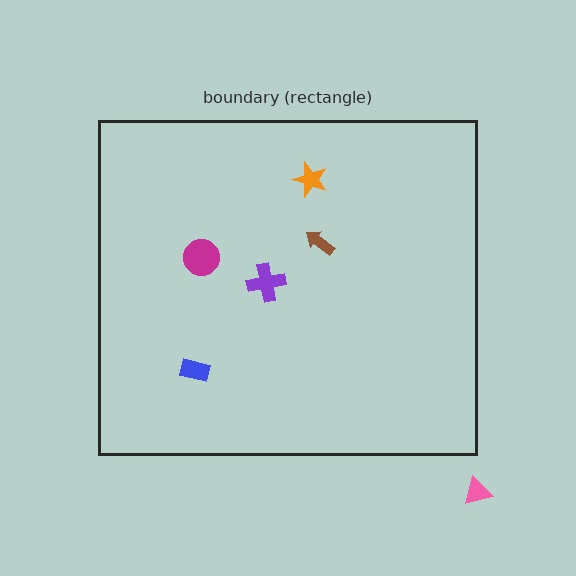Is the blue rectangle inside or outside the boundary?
Inside.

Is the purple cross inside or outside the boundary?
Inside.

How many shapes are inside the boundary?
5 inside, 1 outside.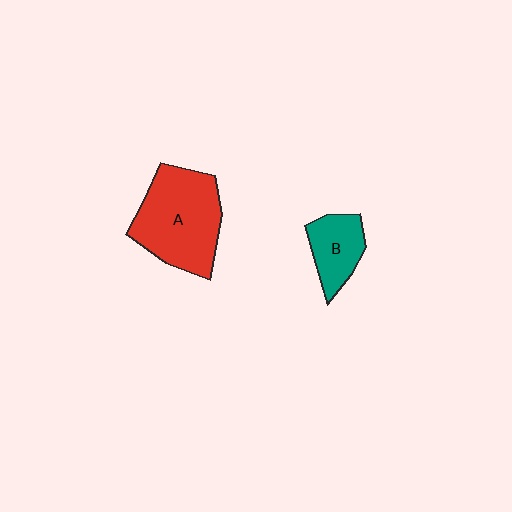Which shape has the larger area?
Shape A (red).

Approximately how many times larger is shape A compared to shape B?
Approximately 2.2 times.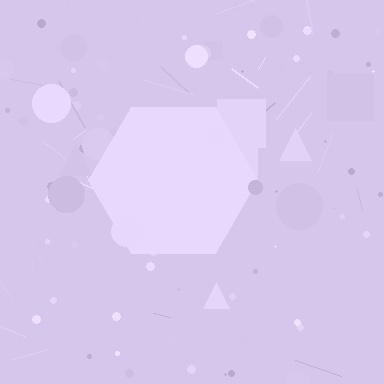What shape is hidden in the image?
A hexagon is hidden in the image.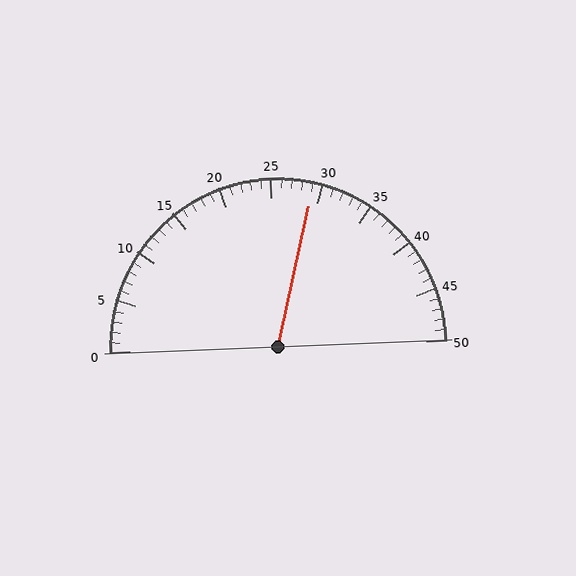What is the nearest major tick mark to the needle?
The nearest major tick mark is 30.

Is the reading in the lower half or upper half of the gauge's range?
The reading is in the upper half of the range (0 to 50).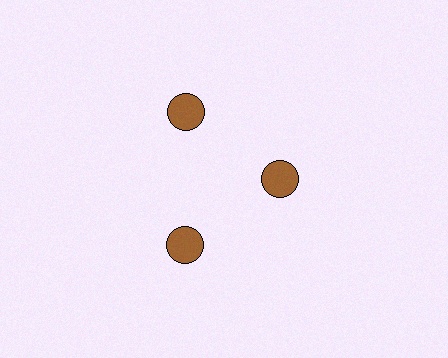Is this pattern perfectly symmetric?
No. The 3 brown circles are arranged in a ring, but one element near the 3 o'clock position is pulled inward toward the center, breaking the 3-fold rotational symmetry.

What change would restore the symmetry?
The symmetry would be restored by moving it outward, back onto the ring so that all 3 circles sit at equal angles and equal distance from the center.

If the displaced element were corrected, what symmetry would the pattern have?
It would have 3-fold rotational symmetry — the pattern would map onto itself every 120 degrees.